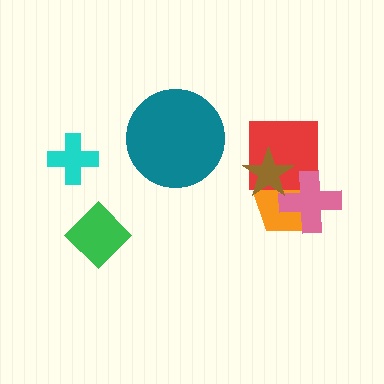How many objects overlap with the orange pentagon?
3 objects overlap with the orange pentagon.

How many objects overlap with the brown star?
3 objects overlap with the brown star.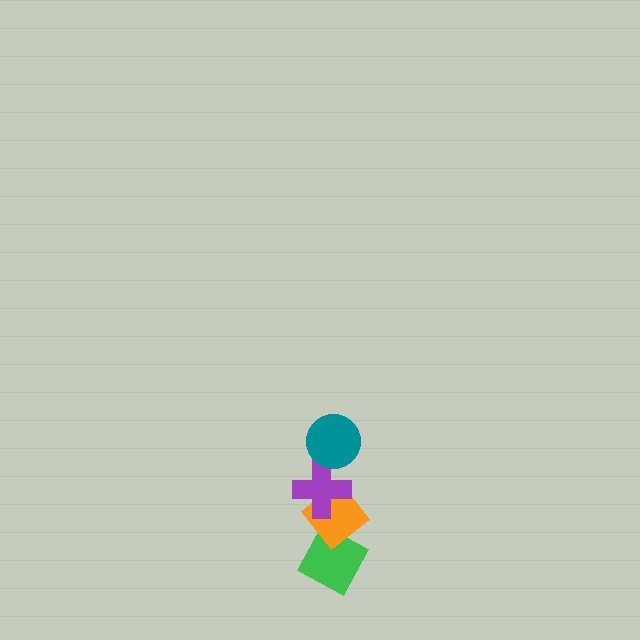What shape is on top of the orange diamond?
The purple cross is on top of the orange diamond.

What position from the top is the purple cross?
The purple cross is 2nd from the top.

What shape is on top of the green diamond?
The orange diamond is on top of the green diamond.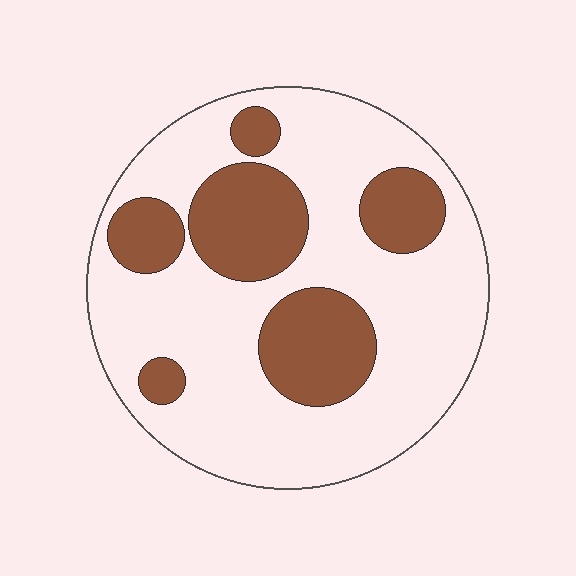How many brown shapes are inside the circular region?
6.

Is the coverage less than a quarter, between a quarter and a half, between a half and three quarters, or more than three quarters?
Between a quarter and a half.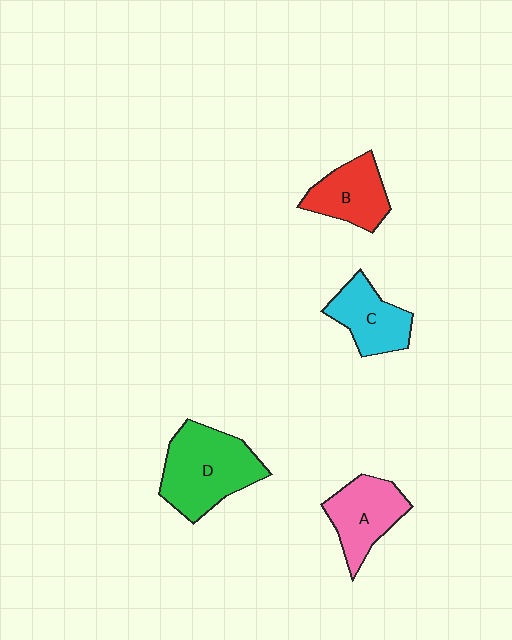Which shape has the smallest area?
Shape B (red).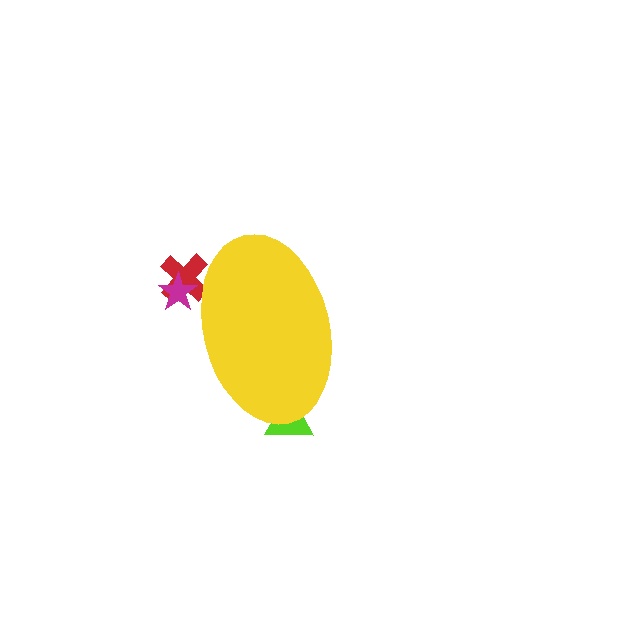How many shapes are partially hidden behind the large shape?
3 shapes are partially hidden.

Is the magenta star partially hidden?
Yes, the magenta star is partially hidden behind the yellow ellipse.